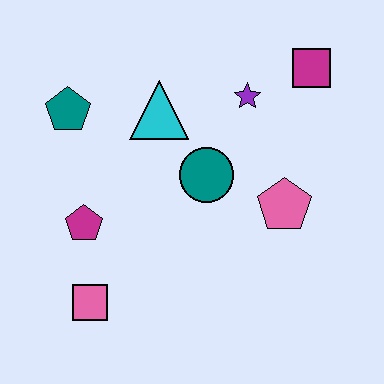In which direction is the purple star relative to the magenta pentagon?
The purple star is to the right of the magenta pentagon.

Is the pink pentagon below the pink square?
No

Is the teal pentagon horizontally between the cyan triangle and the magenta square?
No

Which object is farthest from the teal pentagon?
The magenta square is farthest from the teal pentagon.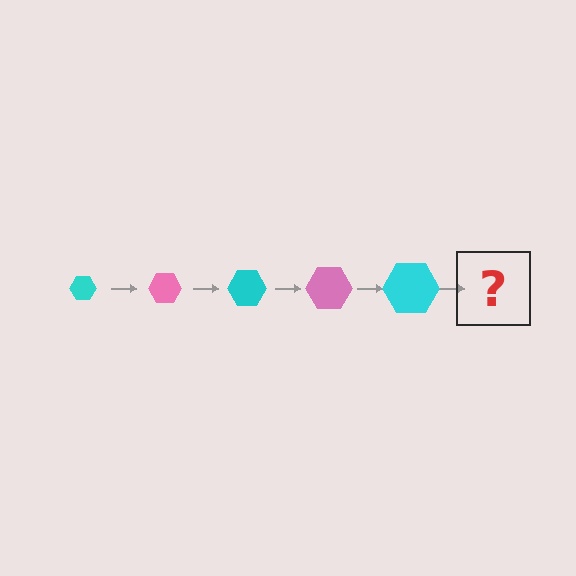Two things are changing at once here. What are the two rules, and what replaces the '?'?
The two rules are that the hexagon grows larger each step and the color cycles through cyan and pink. The '?' should be a pink hexagon, larger than the previous one.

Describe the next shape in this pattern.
It should be a pink hexagon, larger than the previous one.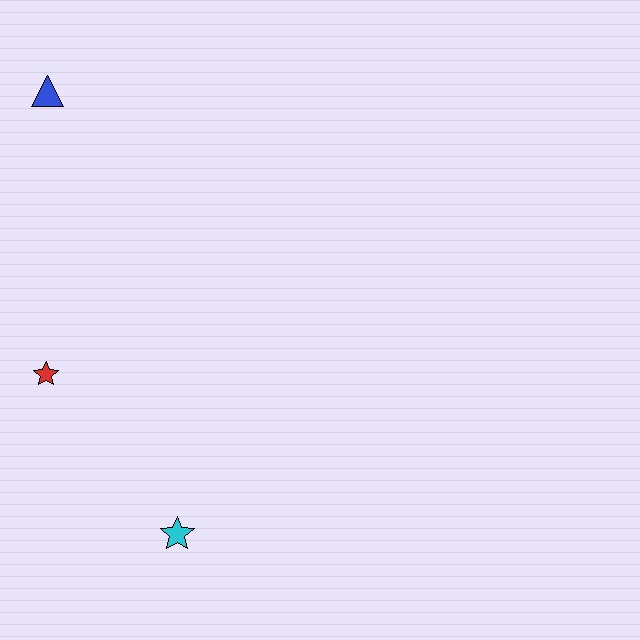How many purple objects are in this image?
There are no purple objects.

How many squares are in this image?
There are no squares.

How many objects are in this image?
There are 3 objects.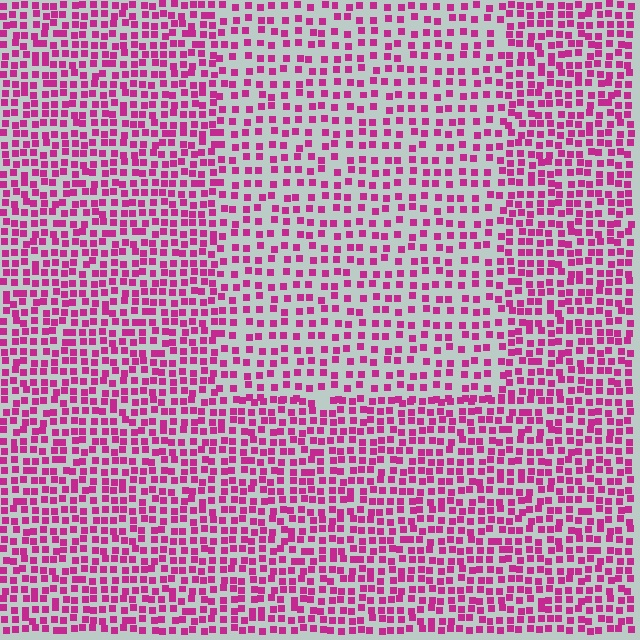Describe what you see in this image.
The image contains small magenta elements arranged at two different densities. A rectangle-shaped region is visible where the elements are less densely packed than the surrounding area.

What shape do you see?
I see a rectangle.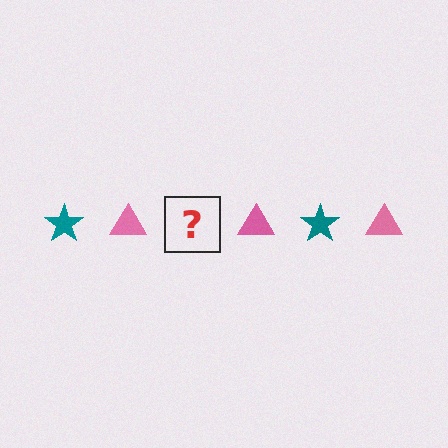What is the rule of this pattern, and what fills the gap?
The rule is that the pattern alternates between teal star and pink triangle. The gap should be filled with a teal star.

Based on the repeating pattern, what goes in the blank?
The blank should be a teal star.